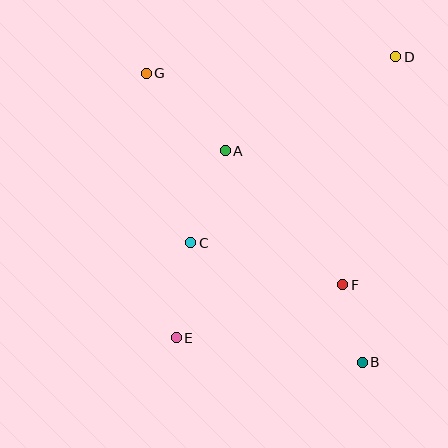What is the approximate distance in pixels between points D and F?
The distance between D and F is approximately 234 pixels.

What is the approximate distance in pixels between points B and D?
The distance between B and D is approximately 307 pixels.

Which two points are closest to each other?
Points B and F are closest to each other.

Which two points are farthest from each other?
Points B and G are farthest from each other.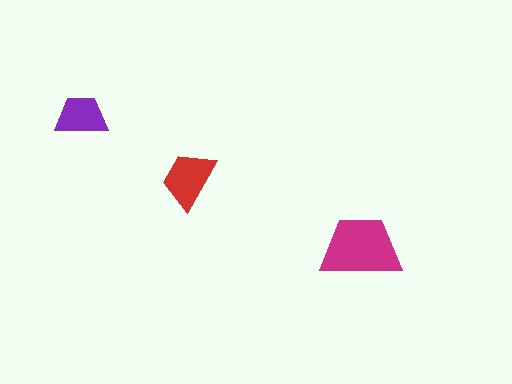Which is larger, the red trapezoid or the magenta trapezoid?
The magenta one.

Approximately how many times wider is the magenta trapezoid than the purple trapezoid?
About 1.5 times wider.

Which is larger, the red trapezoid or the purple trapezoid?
The red one.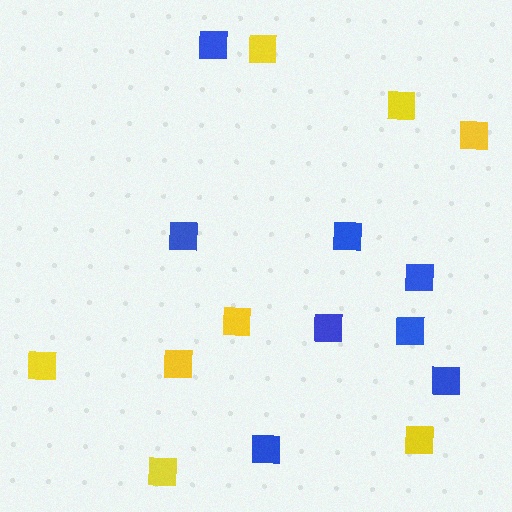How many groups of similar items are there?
There are 2 groups: one group of yellow squares (8) and one group of blue squares (8).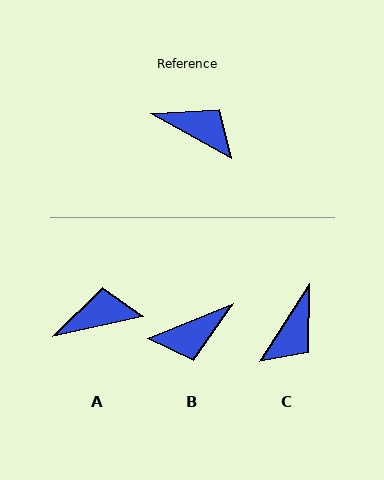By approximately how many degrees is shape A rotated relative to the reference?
Approximately 41 degrees counter-clockwise.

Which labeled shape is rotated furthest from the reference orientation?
B, about 129 degrees away.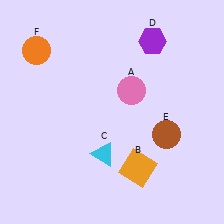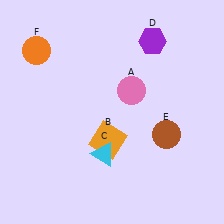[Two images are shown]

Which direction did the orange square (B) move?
The orange square (B) moved left.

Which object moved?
The orange square (B) moved left.